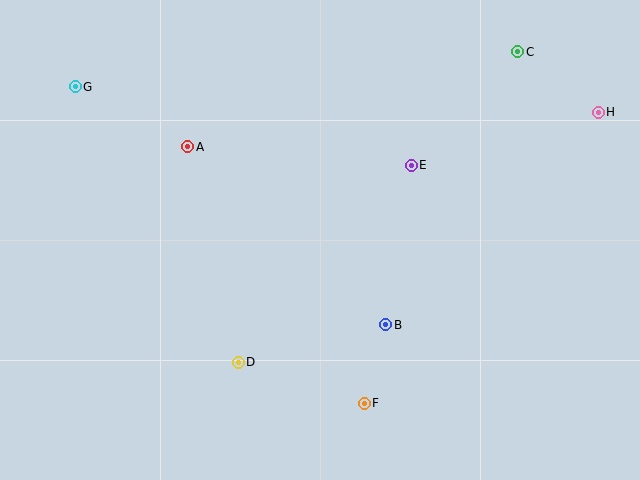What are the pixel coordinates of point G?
Point G is at (75, 87).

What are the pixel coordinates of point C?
Point C is at (518, 52).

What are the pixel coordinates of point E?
Point E is at (411, 165).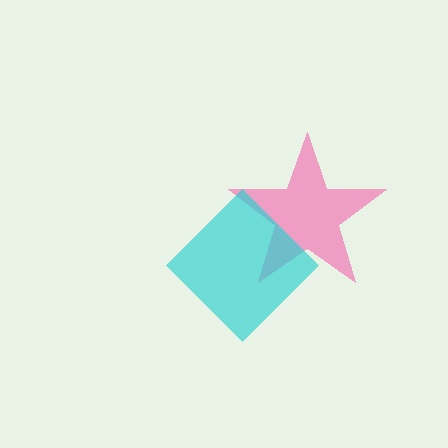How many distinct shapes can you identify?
There are 2 distinct shapes: a pink star, a cyan diamond.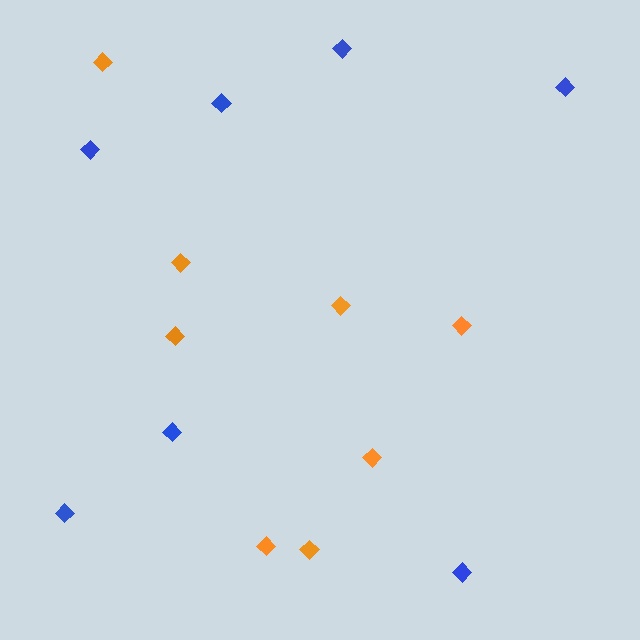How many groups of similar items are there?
There are 2 groups: one group of orange diamonds (8) and one group of blue diamonds (7).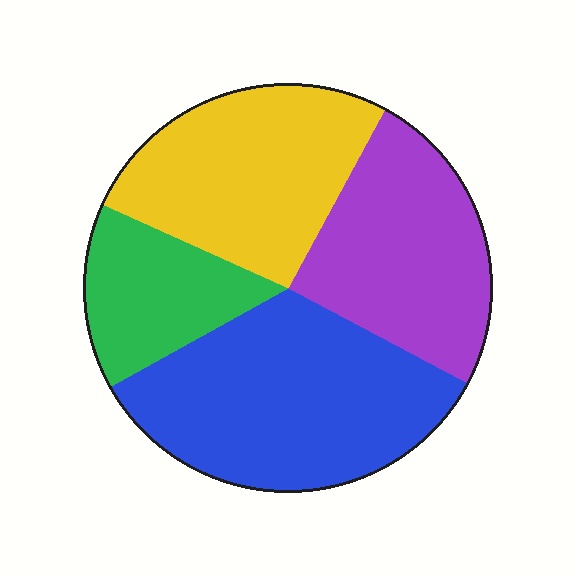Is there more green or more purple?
Purple.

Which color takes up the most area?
Blue, at roughly 35%.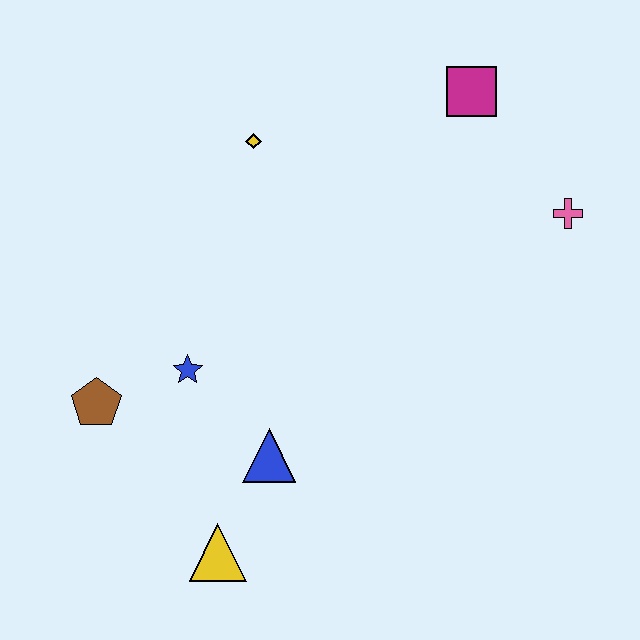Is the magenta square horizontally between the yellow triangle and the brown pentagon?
No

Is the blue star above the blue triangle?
Yes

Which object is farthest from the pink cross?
The brown pentagon is farthest from the pink cross.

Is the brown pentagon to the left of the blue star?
Yes